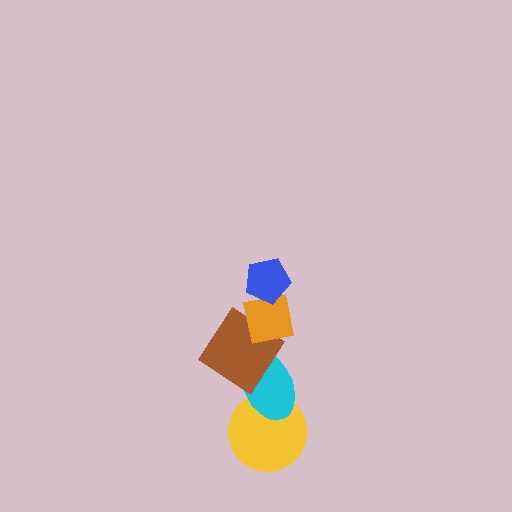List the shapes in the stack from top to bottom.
From top to bottom: the blue pentagon, the orange square, the brown diamond, the cyan ellipse, the yellow circle.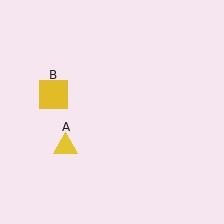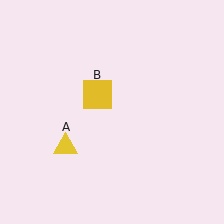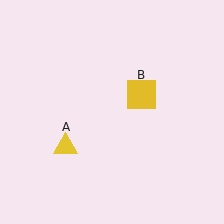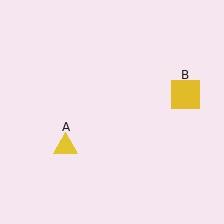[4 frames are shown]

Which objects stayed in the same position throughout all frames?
Yellow triangle (object A) remained stationary.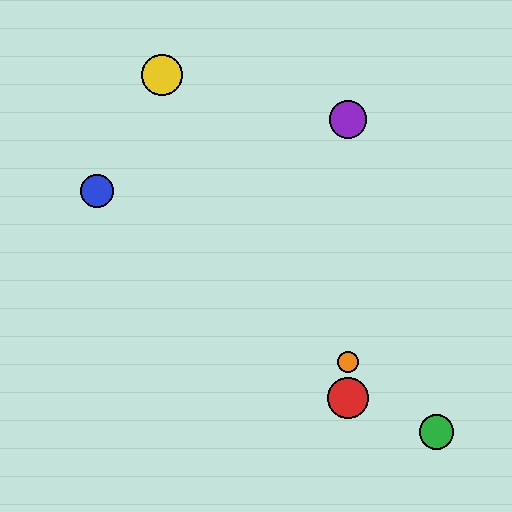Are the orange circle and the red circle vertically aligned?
Yes, both are at x≈348.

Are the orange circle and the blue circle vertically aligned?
No, the orange circle is at x≈348 and the blue circle is at x≈97.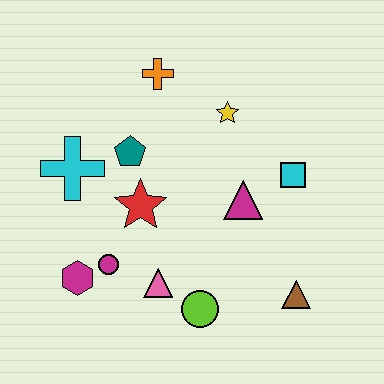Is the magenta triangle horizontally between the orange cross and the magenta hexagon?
No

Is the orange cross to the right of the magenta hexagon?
Yes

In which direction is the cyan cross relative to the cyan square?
The cyan cross is to the left of the cyan square.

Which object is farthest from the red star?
The brown triangle is farthest from the red star.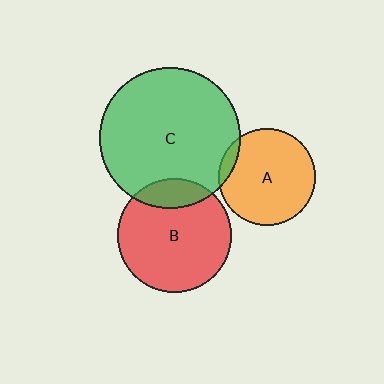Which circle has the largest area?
Circle C (green).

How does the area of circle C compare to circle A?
Approximately 2.1 times.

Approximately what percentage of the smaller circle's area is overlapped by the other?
Approximately 15%.